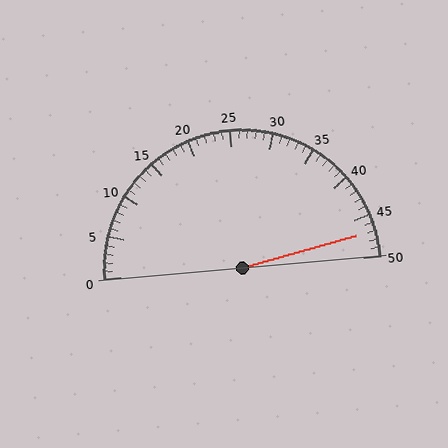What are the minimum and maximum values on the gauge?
The gauge ranges from 0 to 50.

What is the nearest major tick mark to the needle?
The nearest major tick mark is 45.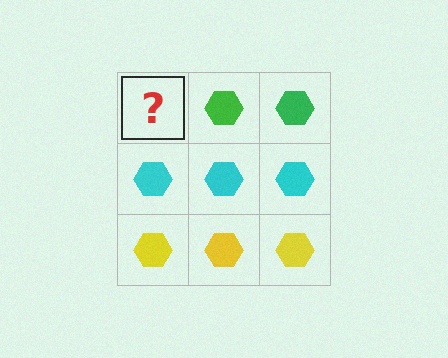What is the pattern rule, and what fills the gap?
The rule is that each row has a consistent color. The gap should be filled with a green hexagon.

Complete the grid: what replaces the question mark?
The question mark should be replaced with a green hexagon.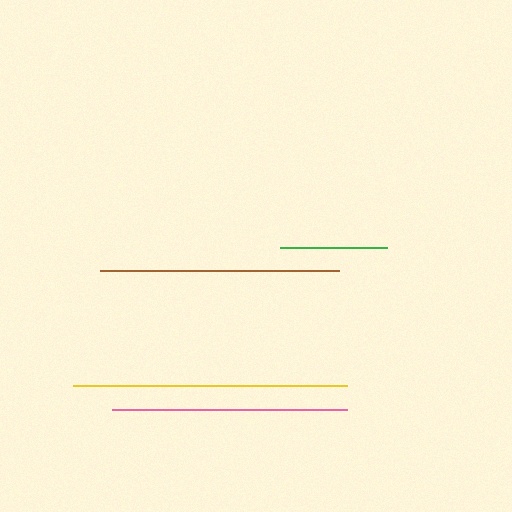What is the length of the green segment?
The green segment is approximately 107 pixels long.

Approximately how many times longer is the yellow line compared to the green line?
The yellow line is approximately 2.6 times the length of the green line.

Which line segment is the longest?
The yellow line is the longest at approximately 274 pixels.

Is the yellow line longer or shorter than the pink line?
The yellow line is longer than the pink line.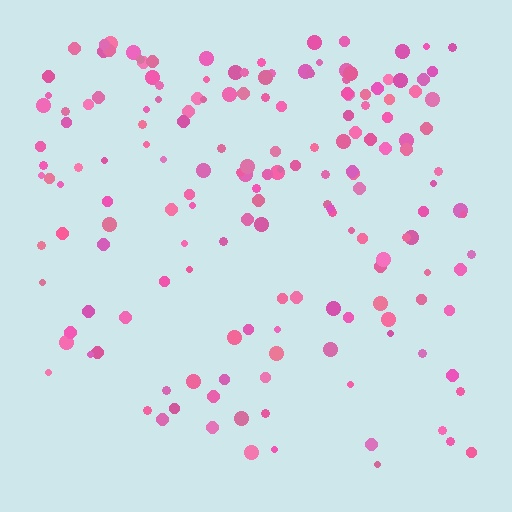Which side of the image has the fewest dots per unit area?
The bottom.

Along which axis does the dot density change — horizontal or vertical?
Vertical.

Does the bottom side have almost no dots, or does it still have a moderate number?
Still a moderate number, just noticeably fewer than the top.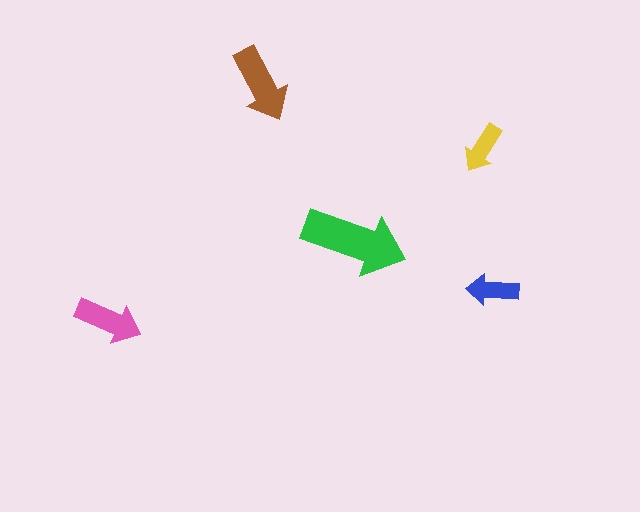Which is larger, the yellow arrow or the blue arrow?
The blue one.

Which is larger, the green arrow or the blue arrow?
The green one.